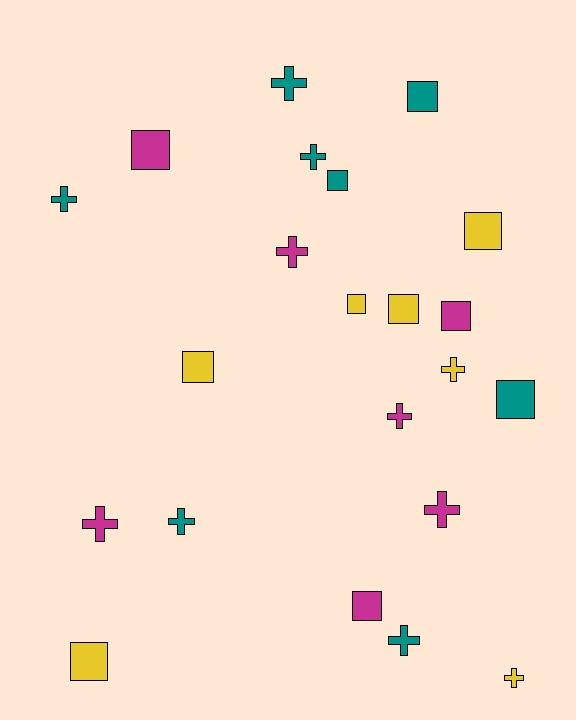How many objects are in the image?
There are 22 objects.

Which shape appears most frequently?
Cross, with 11 objects.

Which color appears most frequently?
Teal, with 8 objects.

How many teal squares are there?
There are 3 teal squares.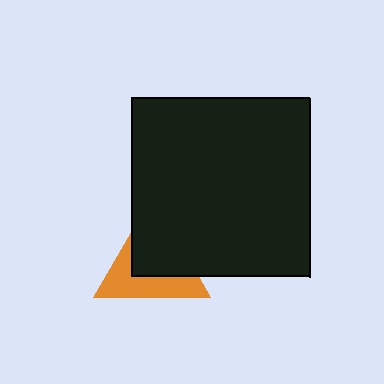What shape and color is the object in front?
The object in front is a black square.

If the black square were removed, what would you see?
You would see the complete orange triangle.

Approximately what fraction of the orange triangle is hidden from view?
Roughly 54% of the orange triangle is hidden behind the black square.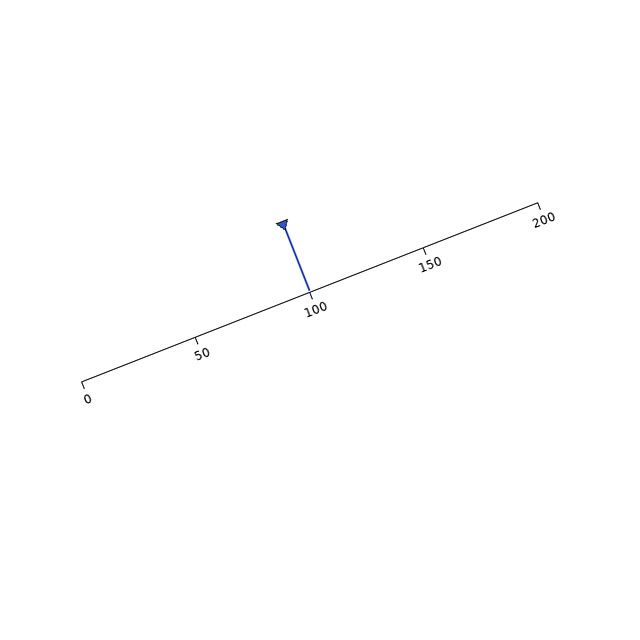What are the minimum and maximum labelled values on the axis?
The axis runs from 0 to 200.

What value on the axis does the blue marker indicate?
The marker indicates approximately 100.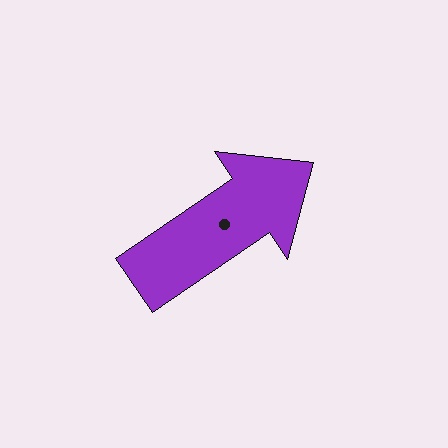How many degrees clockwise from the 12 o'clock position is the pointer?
Approximately 56 degrees.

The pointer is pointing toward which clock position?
Roughly 2 o'clock.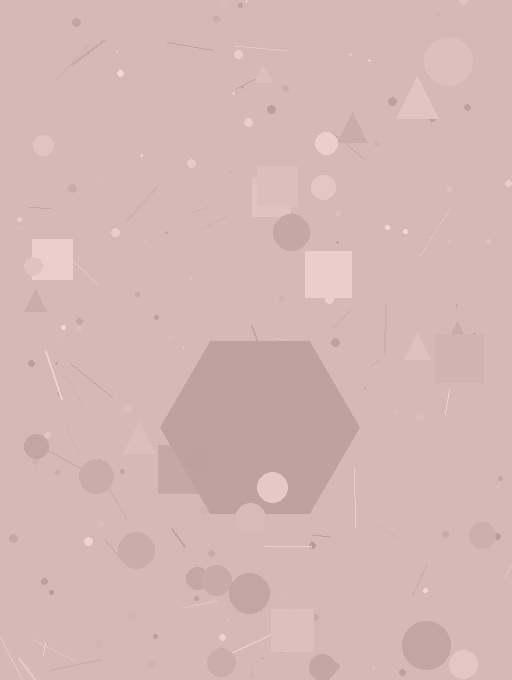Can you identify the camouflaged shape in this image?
The camouflaged shape is a hexagon.